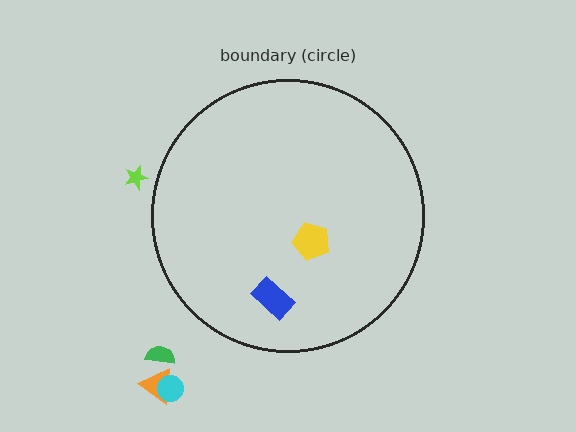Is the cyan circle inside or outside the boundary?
Outside.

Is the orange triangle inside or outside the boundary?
Outside.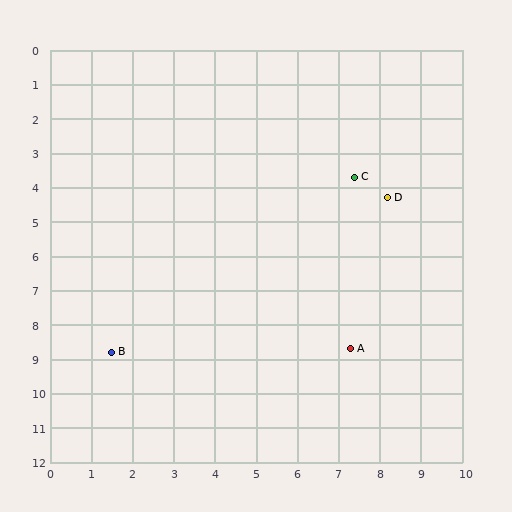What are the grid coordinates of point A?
Point A is at approximately (7.3, 8.7).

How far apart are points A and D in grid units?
Points A and D are about 4.5 grid units apart.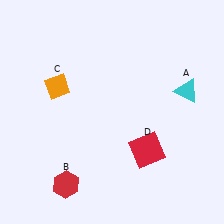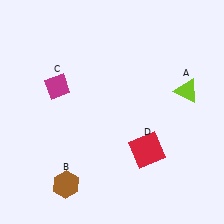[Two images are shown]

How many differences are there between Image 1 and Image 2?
There are 3 differences between the two images.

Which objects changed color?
A changed from cyan to lime. B changed from red to brown. C changed from orange to magenta.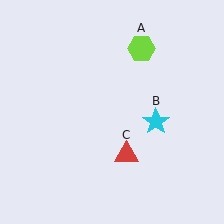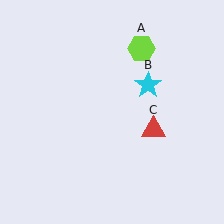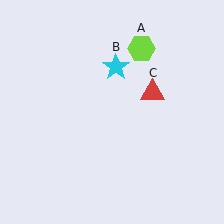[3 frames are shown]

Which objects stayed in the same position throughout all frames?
Lime hexagon (object A) remained stationary.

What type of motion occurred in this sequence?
The cyan star (object B), red triangle (object C) rotated counterclockwise around the center of the scene.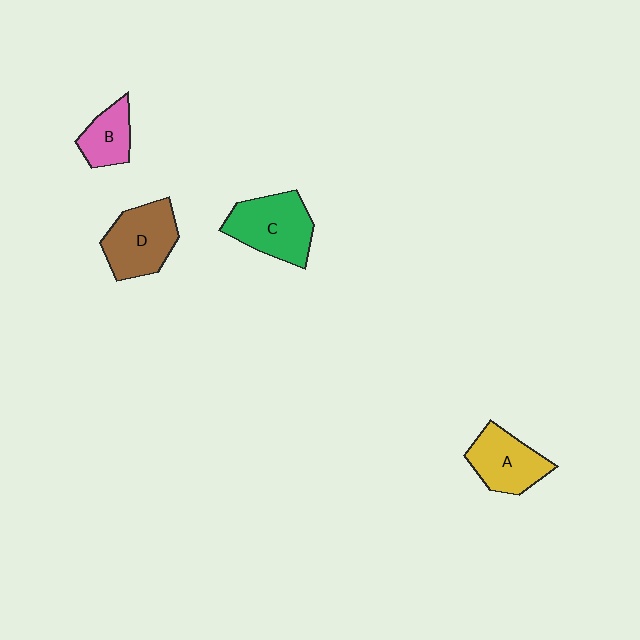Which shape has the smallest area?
Shape B (pink).